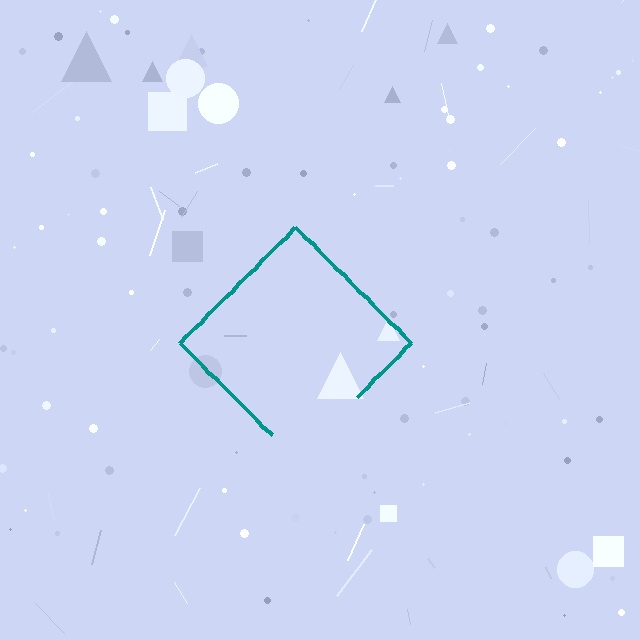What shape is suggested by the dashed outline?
The dashed outline suggests a diamond.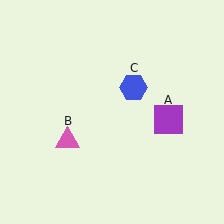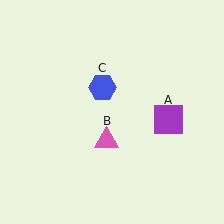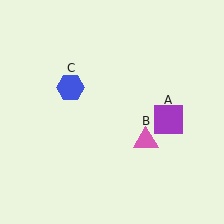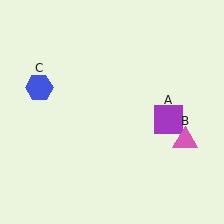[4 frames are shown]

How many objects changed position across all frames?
2 objects changed position: pink triangle (object B), blue hexagon (object C).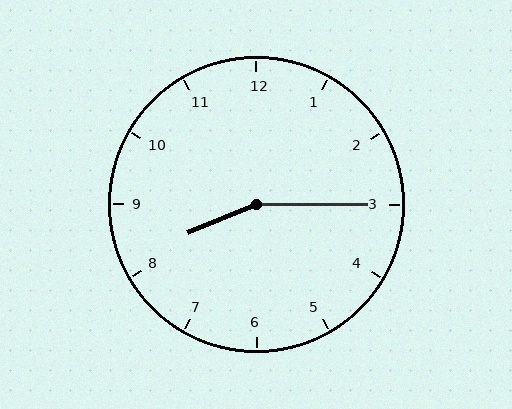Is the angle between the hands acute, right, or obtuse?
It is obtuse.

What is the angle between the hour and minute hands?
Approximately 158 degrees.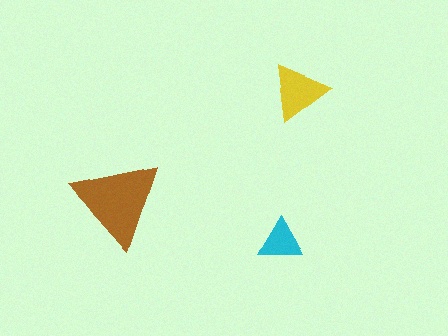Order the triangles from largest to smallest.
the brown one, the yellow one, the cyan one.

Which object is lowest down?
The cyan triangle is bottommost.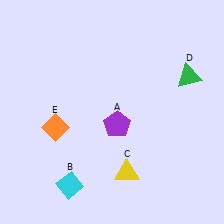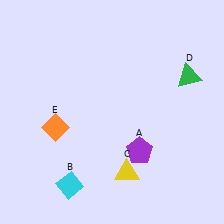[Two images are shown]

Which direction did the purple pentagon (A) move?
The purple pentagon (A) moved down.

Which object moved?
The purple pentagon (A) moved down.